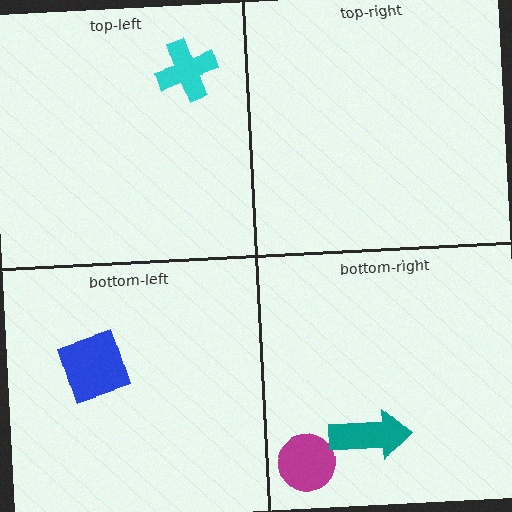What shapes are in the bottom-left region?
The blue diamond.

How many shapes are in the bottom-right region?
2.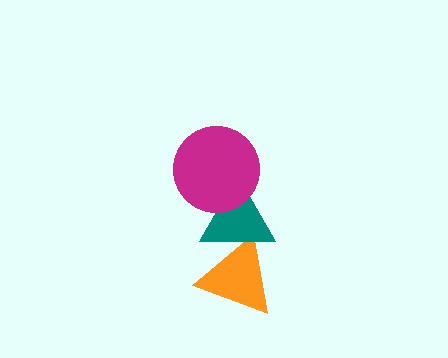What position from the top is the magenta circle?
The magenta circle is 1st from the top.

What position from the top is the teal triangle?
The teal triangle is 2nd from the top.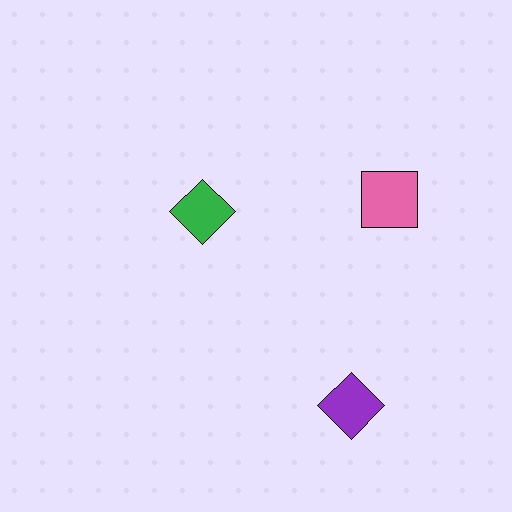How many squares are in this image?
There is 1 square.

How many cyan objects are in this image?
There are no cyan objects.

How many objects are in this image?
There are 3 objects.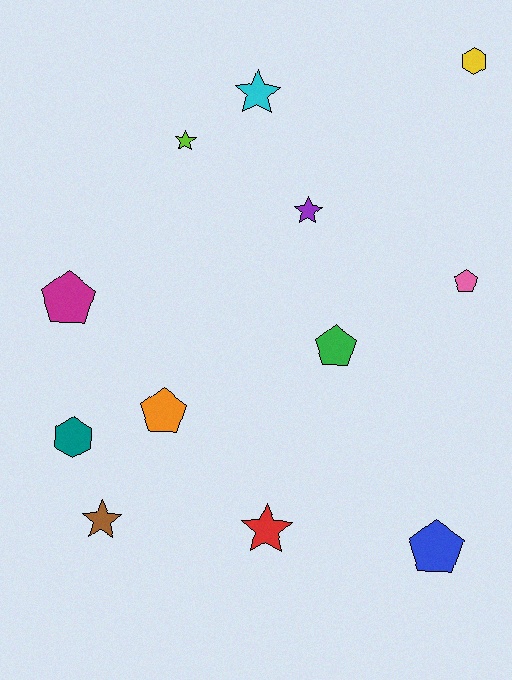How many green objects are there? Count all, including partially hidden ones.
There is 1 green object.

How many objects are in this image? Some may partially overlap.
There are 12 objects.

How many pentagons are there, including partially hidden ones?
There are 5 pentagons.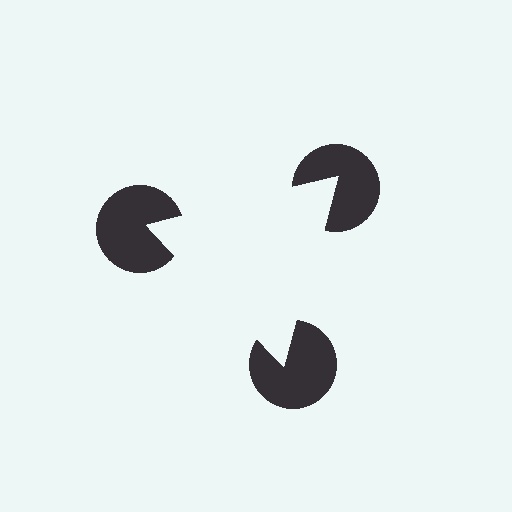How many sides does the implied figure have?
3 sides.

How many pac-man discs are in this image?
There are 3 — one at each vertex of the illusory triangle.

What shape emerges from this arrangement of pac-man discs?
An illusory triangle — its edges are inferred from the aligned wedge cuts in the pac-man discs, not physically drawn.